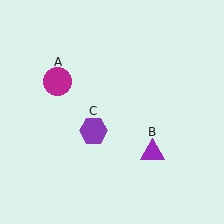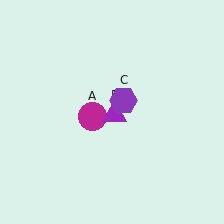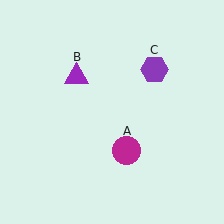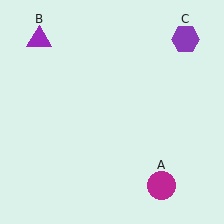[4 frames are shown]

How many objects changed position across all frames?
3 objects changed position: magenta circle (object A), purple triangle (object B), purple hexagon (object C).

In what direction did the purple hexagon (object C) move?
The purple hexagon (object C) moved up and to the right.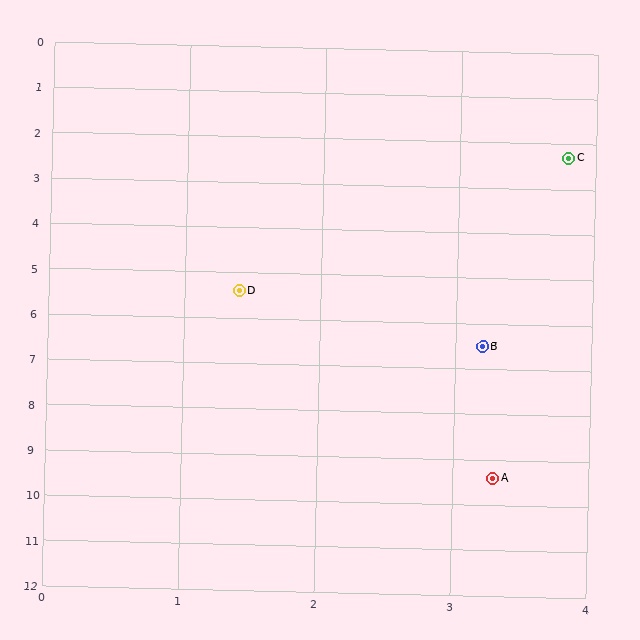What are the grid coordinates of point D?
Point D is at approximately (1.4, 5.4).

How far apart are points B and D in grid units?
Points B and D are about 2.1 grid units apart.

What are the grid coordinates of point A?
Point A is at approximately (3.3, 9.4).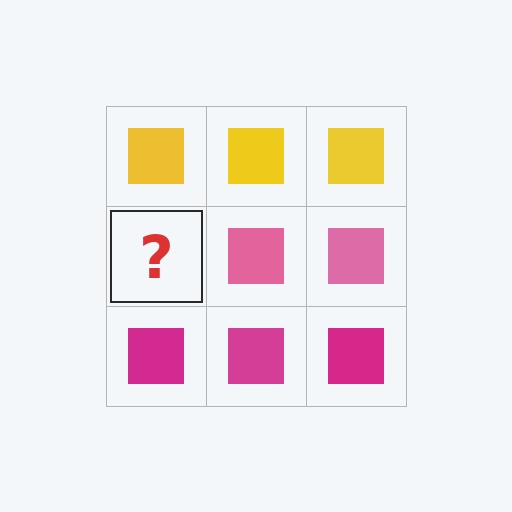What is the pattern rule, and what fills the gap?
The rule is that each row has a consistent color. The gap should be filled with a pink square.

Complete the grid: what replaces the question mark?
The question mark should be replaced with a pink square.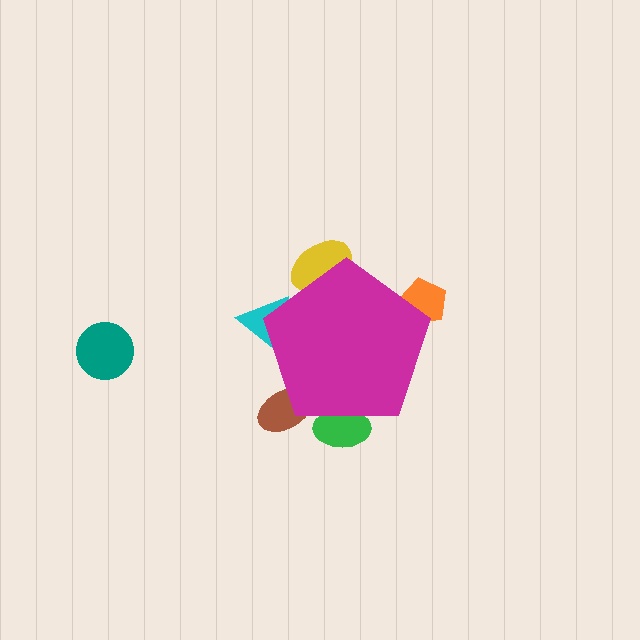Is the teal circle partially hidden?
No, the teal circle is fully visible.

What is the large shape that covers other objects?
A magenta pentagon.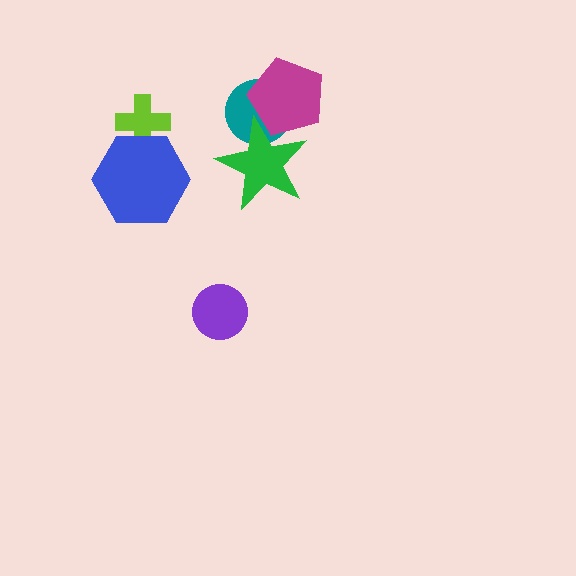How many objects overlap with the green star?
2 objects overlap with the green star.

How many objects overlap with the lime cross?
1 object overlaps with the lime cross.